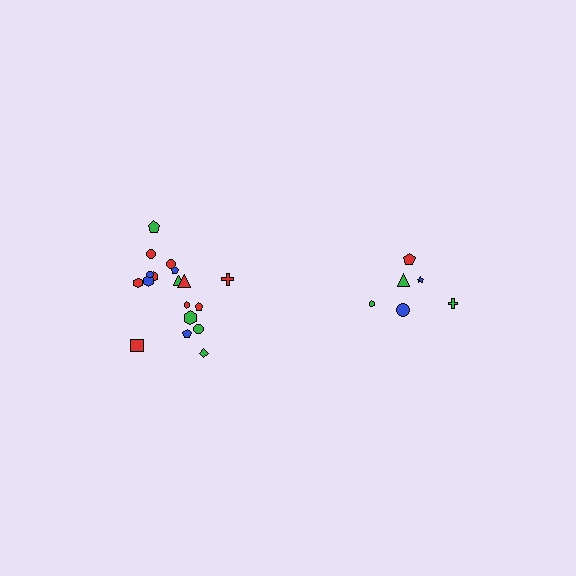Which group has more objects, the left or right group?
The left group.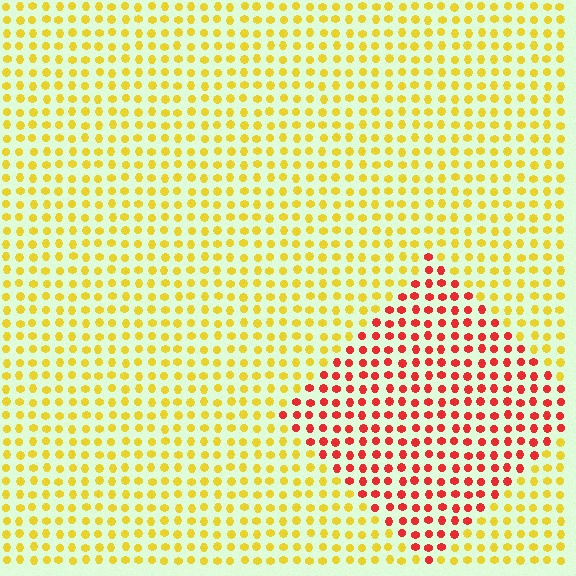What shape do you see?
I see a diamond.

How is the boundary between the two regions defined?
The boundary is defined purely by a slight shift in hue (about 55 degrees). Spacing, size, and orientation are identical on both sides.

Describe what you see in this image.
The image is filled with small yellow elements in a uniform arrangement. A diamond-shaped region is visible where the elements are tinted to a slightly different hue, forming a subtle color boundary.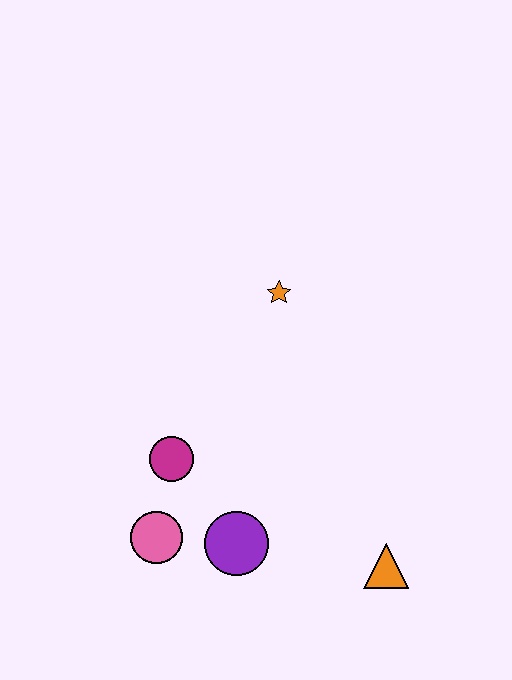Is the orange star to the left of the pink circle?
No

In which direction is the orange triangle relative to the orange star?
The orange triangle is below the orange star.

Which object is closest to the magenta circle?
The pink circle is closest to the magenta circle.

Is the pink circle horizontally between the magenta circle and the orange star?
No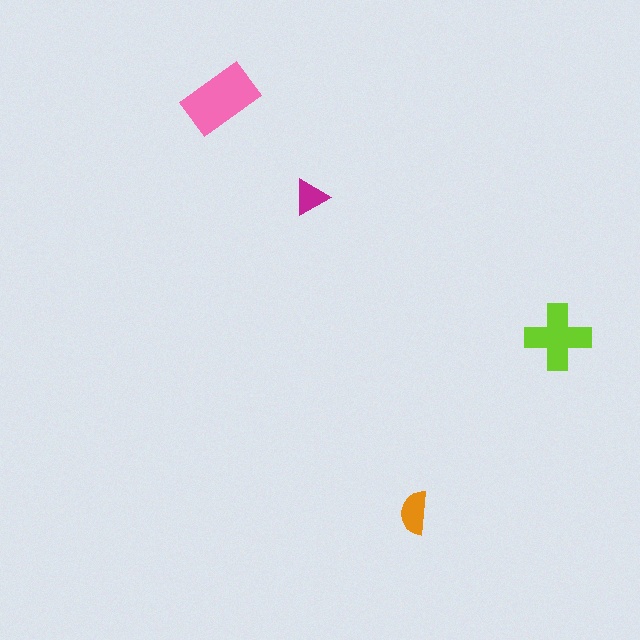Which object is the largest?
The pink rectangle.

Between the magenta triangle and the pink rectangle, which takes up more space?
The pink rectangle.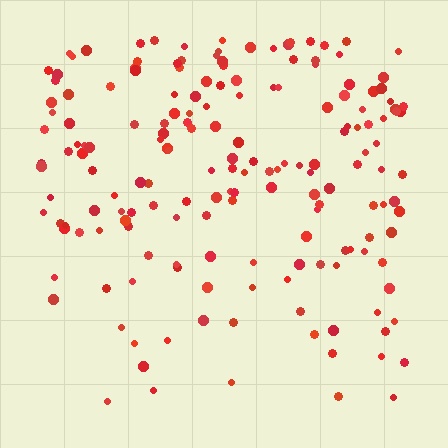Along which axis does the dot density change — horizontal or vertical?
Vertical.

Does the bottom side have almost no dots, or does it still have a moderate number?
Still a moderate number, just noticeably fewer than the top.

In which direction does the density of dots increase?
From bottom to top, with the top side densest.